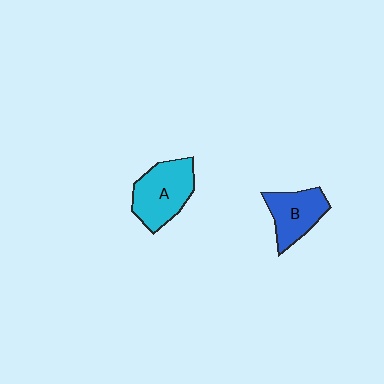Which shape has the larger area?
Shape A (cyan).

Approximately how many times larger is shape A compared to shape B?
Approximately 1.3 times.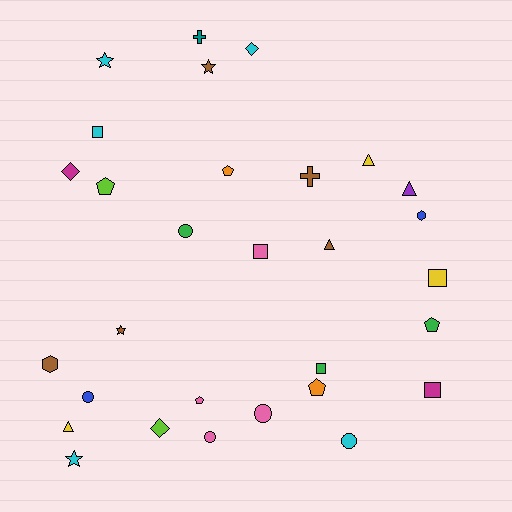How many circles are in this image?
There are 5 circles.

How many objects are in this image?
There are 30 objects.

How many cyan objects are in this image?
There are 5 cyan objects.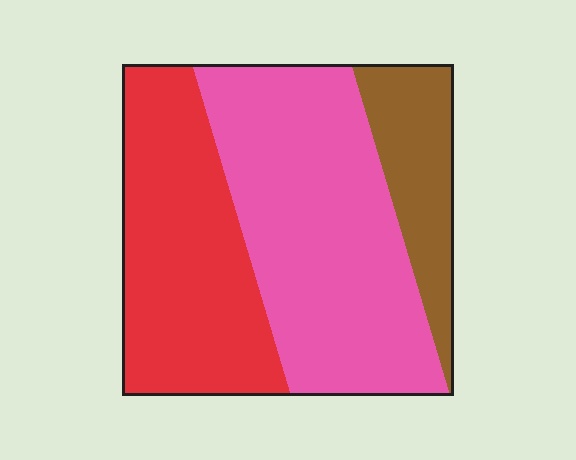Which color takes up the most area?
Pink, at roughly 50%.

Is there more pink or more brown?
Pink.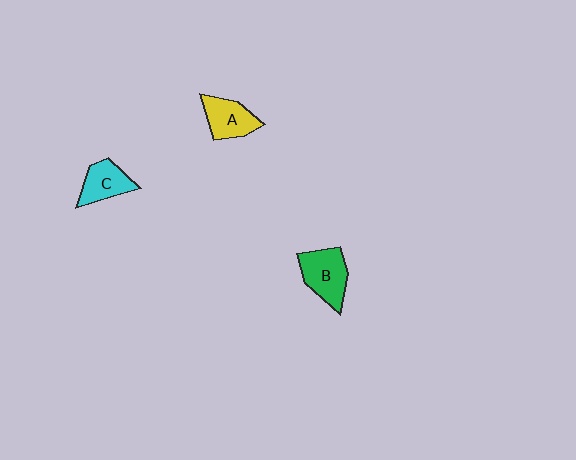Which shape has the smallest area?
Shape C (cyan).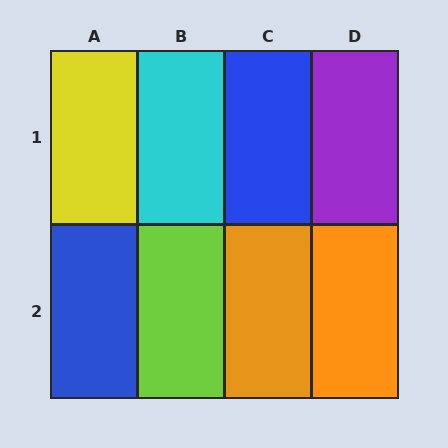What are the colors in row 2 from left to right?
Blue, lime, orange, orange.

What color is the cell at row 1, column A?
Yellow.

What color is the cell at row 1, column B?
Cyan.